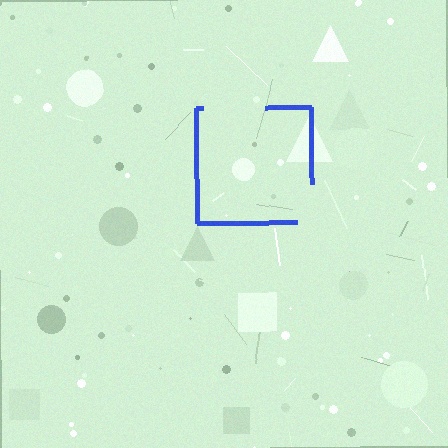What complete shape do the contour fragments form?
The contour fragments form a square.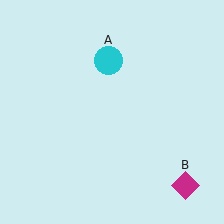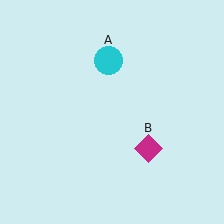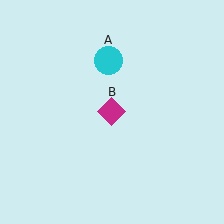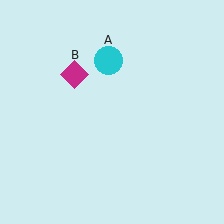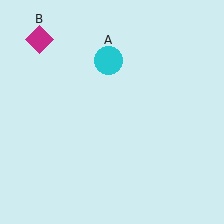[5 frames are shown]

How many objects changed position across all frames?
1 object changed position: magenta diamond (object B).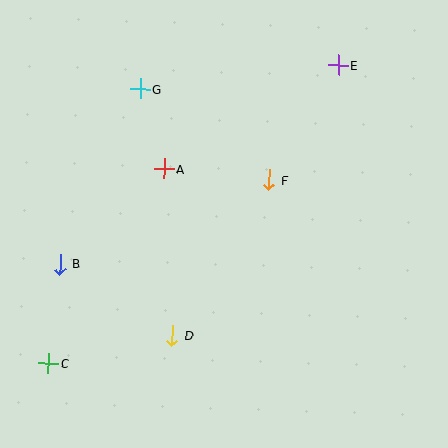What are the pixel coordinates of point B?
Point B is at (60, 264).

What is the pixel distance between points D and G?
The distance between D and G is 248 pixels.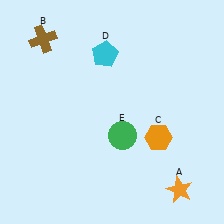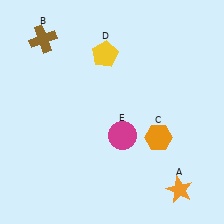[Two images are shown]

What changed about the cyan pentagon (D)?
In Image 1, D is cyan. In Image 2, it changed to yellow.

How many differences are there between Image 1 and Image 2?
There are 2 differences between the two images.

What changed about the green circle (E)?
In Image 1, E is green. In Image 2, it changed to magenta.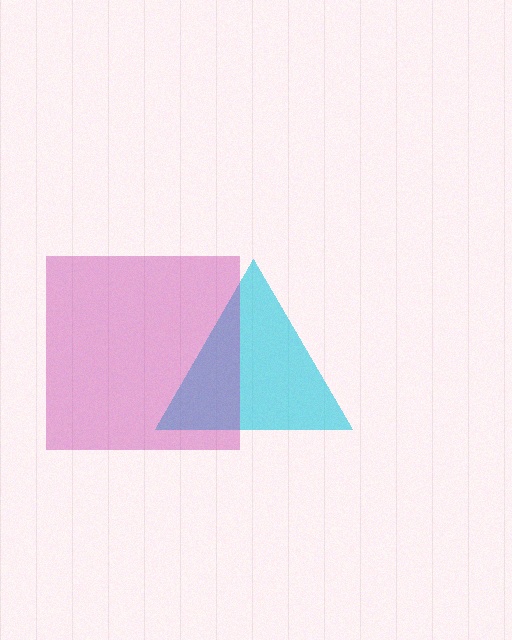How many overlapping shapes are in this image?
There are 2 overlapping shapes in the image.